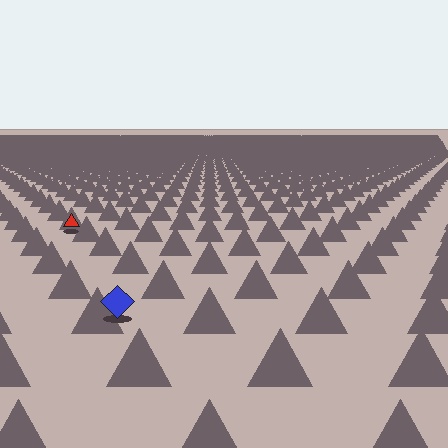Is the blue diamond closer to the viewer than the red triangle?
Yes. The blue diamond is closer — you can tell from the texture gradient: the ground texture is coarser near it.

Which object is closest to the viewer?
The blue diamond is closest. The texture marks near it are larger and more spread out.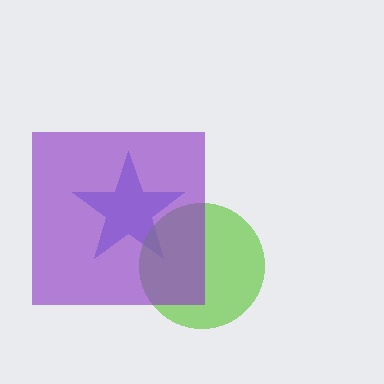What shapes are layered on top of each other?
The layered shapes are: a blue star, a lime circle, a purple square.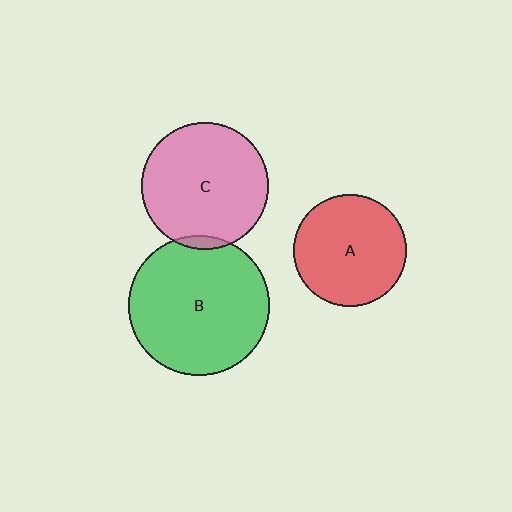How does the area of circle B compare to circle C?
Approximately 1.2 times.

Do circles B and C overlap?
Yes.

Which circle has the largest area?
Circle B (green).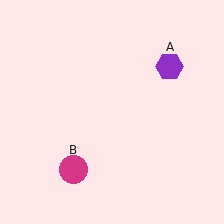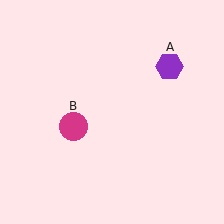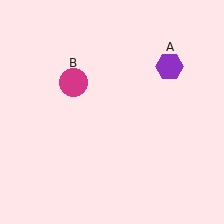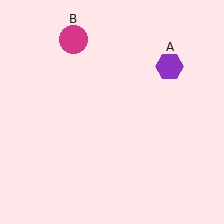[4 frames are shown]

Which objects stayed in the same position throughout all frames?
Purple hexagon (object A) remained stationary.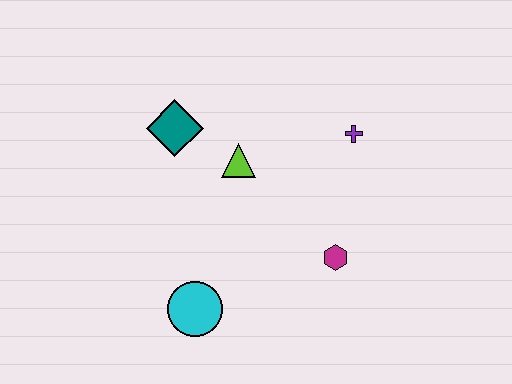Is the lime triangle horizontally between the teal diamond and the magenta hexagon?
Yes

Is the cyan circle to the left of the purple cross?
Yes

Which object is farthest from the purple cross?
The cyan circle is farthest from the purple cross.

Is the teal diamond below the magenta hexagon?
No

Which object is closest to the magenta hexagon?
The purple cross is closest to the magenta hexagon.